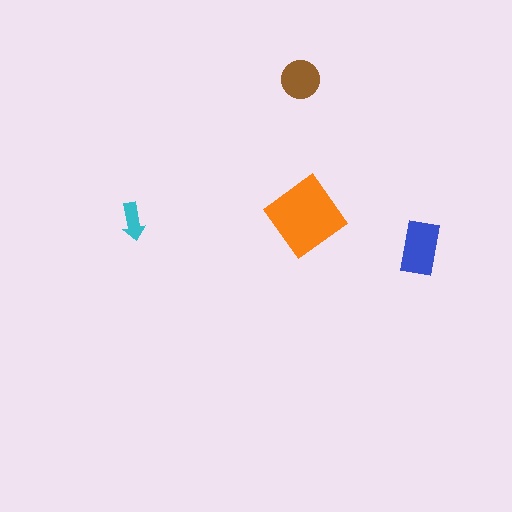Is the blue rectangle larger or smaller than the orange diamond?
Smaller.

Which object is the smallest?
The cyan arrow.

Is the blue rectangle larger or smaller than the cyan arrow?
Larger.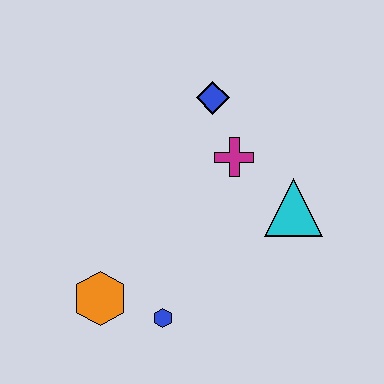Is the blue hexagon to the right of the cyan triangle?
No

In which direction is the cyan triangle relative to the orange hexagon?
The cyan triangle is to the right of the orange hexagon.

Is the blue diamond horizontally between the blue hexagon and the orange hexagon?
No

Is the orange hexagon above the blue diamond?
No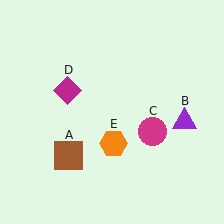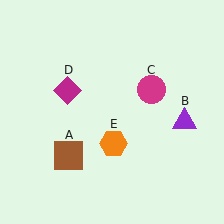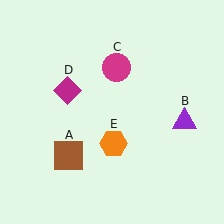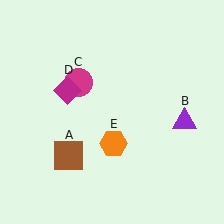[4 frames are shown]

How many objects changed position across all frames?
1 object changed position: magenta circle (object C).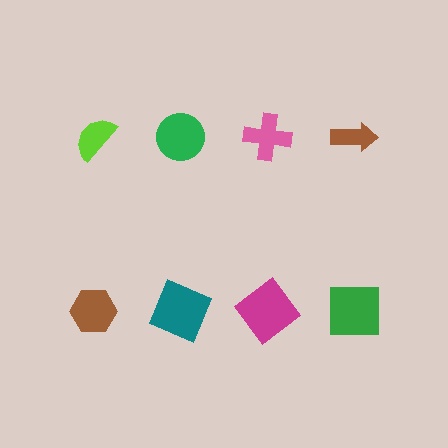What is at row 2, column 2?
A teal square.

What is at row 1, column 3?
A pink cross.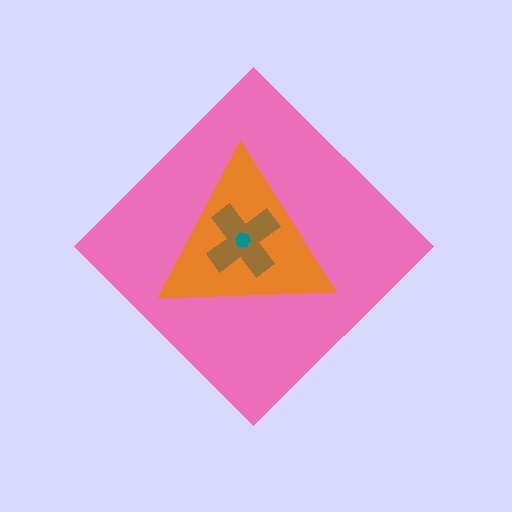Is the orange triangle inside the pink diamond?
Yes.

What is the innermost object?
The teal hexagon.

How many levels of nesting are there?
4.